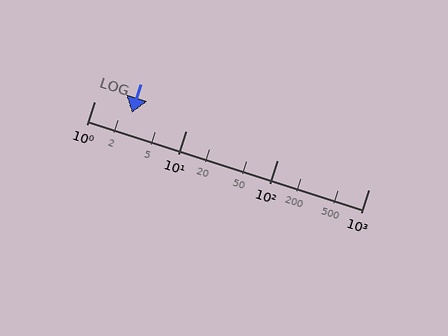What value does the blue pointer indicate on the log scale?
The pointer indicates approximately 2.6.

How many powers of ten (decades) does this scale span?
The scale spans 3 decades, from 1 to 1000.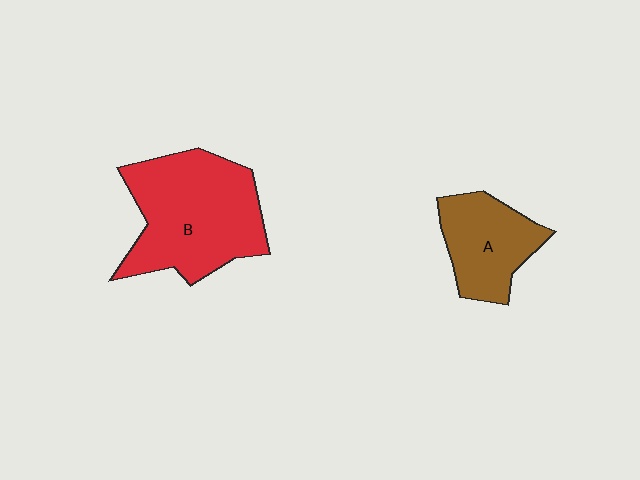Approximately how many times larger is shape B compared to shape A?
Approximately 1.8 times.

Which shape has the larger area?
Shape B (red).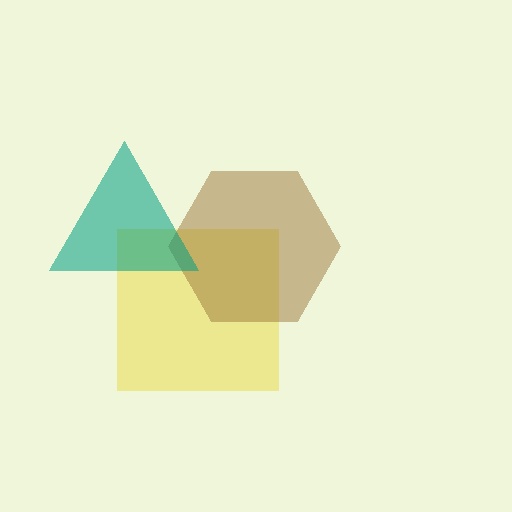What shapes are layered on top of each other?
The layered shapes are: a yellow square, a brown hexagon, a teal triangle.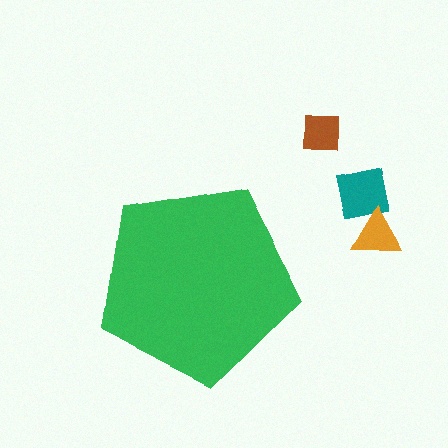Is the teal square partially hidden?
No, the teal square is fully visible.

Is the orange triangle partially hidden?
No, the orange triangle is fully visible.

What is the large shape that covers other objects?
A green pentagon.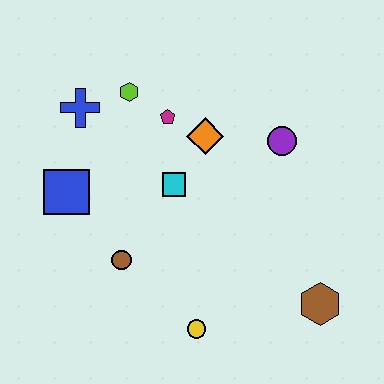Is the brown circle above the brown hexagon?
Yes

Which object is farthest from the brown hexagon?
The blue cross is farthest from the brown hexagon.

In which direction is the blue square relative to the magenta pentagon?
The blue square is to the left of the magenta pentagon.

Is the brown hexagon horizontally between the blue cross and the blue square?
No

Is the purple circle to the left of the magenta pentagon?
No